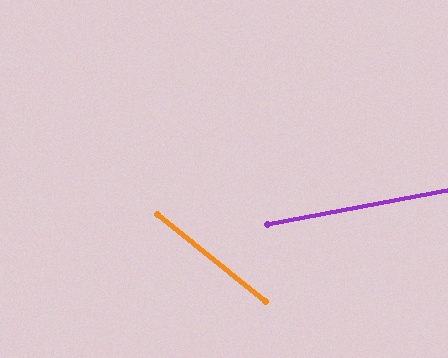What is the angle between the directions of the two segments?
Approximately 50 degrees.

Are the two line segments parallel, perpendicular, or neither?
Neither parallel nor perpendicular — they differ by about 50°.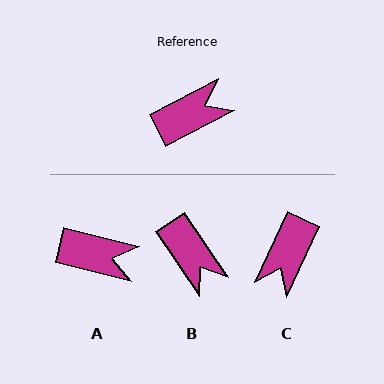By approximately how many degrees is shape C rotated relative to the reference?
Approximately 142 degrees clockwise.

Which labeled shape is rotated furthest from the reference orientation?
C, about 142 degrees away.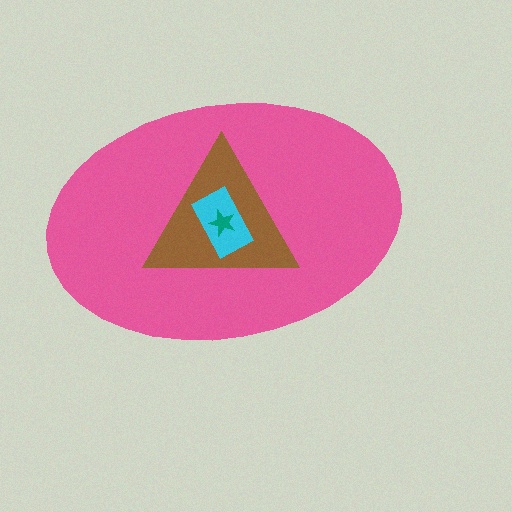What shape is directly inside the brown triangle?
The cyan rectangle.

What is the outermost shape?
The pink ellipse.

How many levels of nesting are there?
4.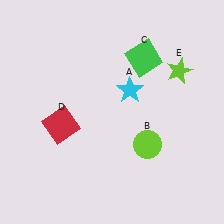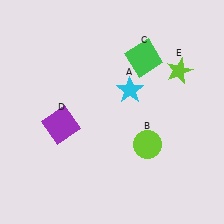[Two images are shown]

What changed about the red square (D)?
In Image 1, D is red. In Image 2, it changed to purple.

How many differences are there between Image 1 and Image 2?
There is 1 difference between the two images.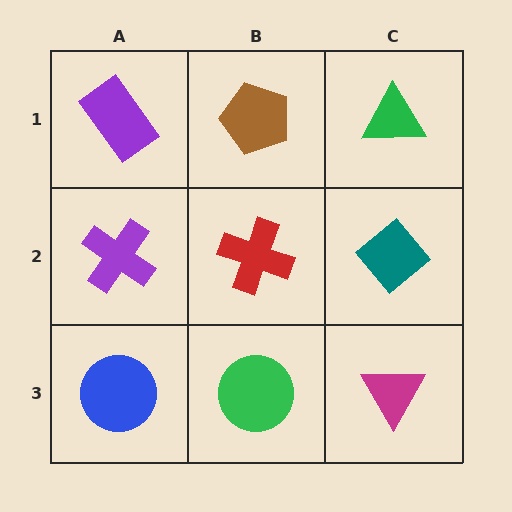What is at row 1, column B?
A brown pentagon.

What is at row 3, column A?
A blue circle.